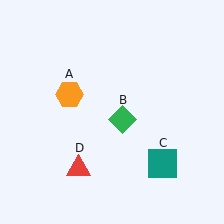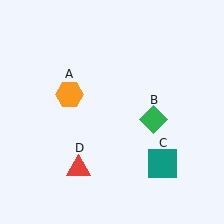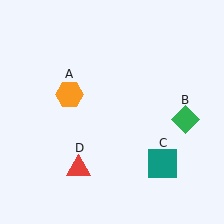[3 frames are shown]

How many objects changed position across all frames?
1 object changed position: green diamond (object B).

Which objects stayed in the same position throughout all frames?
Orange hexagon (object A) and teal square (object C) and red triangle (object D) remained stationary.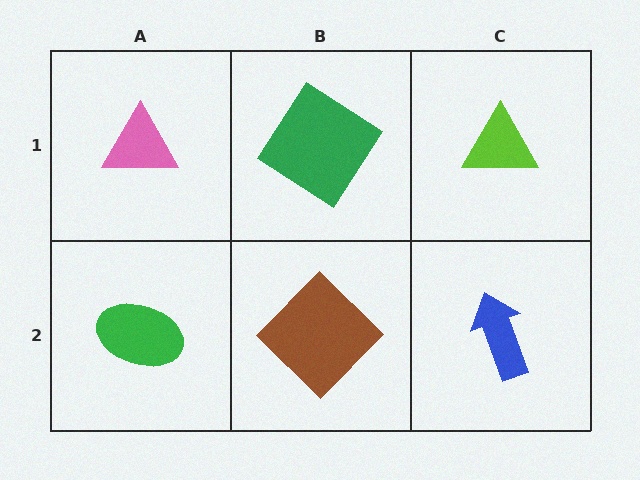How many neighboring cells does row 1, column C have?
2.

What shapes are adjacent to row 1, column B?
A brown diamond (row 2, column B), a pink triangle (row 1, column A), a lime triangle (row 1, column C).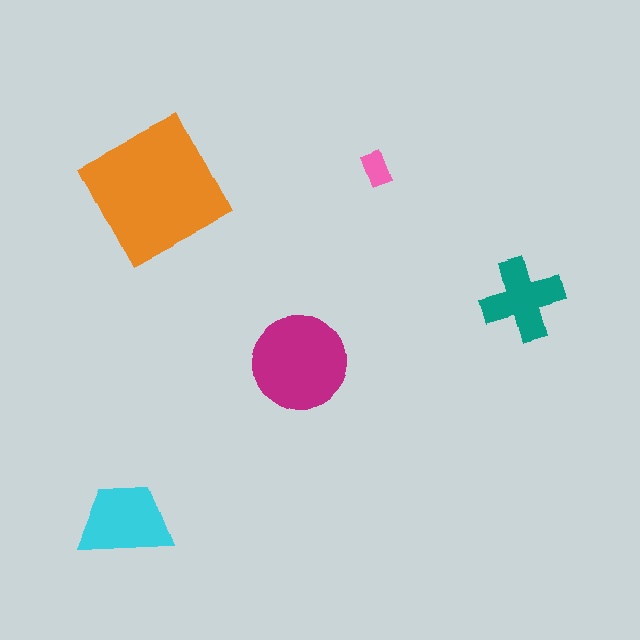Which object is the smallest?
The pink rectangle.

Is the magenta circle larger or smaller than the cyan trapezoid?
Larger.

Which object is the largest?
The orange square.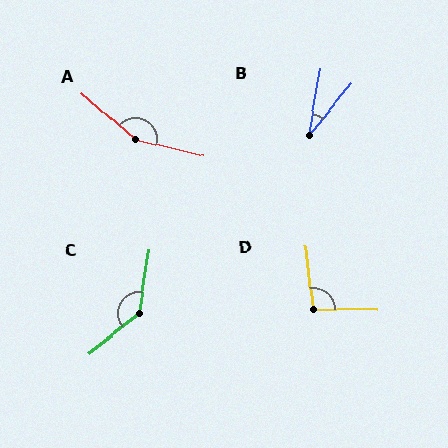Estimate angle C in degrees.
Approximately 137 degrees.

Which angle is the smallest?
B, at approximately 30 degrees.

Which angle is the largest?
A, at approximately 153 degrees.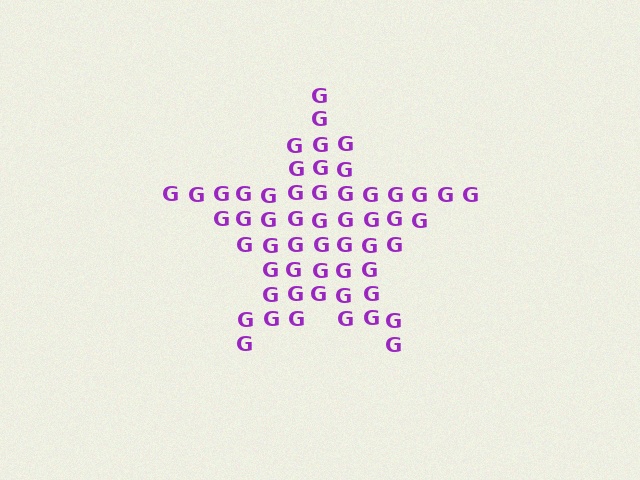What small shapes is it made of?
It is made of small letter G's.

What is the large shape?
The large shape is a star.